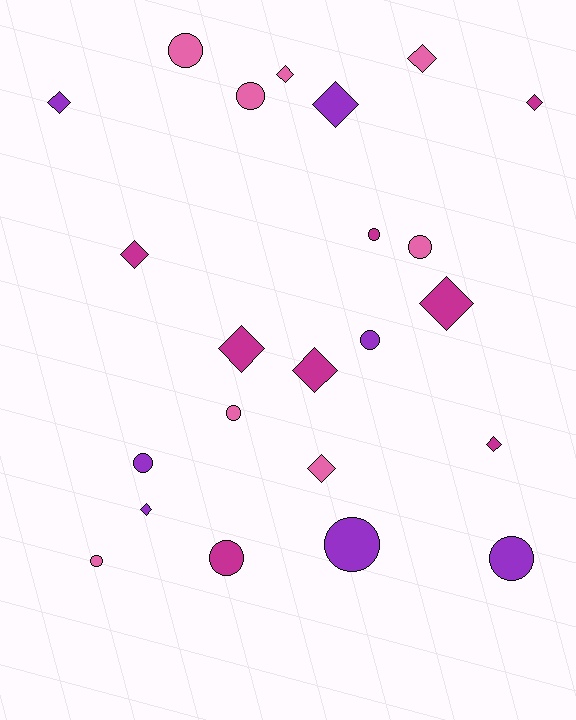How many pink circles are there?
There are 5 pink circles.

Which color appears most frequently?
Magenta, with 8 objects.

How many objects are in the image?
There are 23 objects.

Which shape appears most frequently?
Diamond, with 12 objects.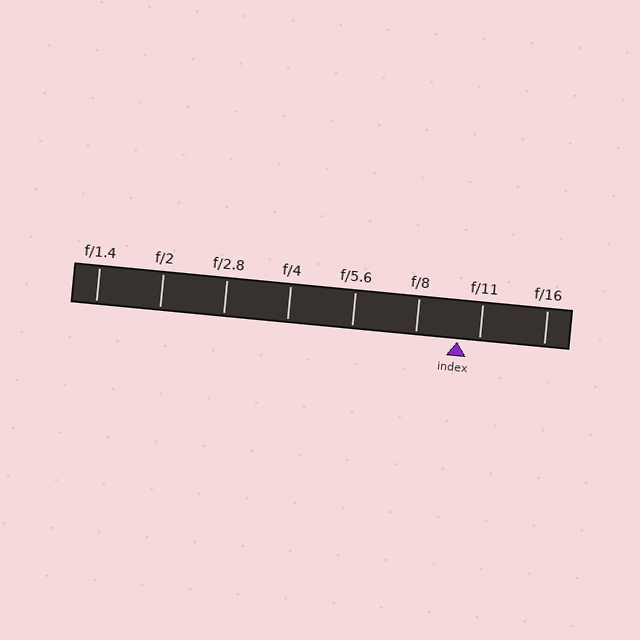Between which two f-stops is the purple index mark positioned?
The index mark is between f/8 and f/11.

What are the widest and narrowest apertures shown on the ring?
The widest aperture shown is f/1.4 and the narrowest is f/16.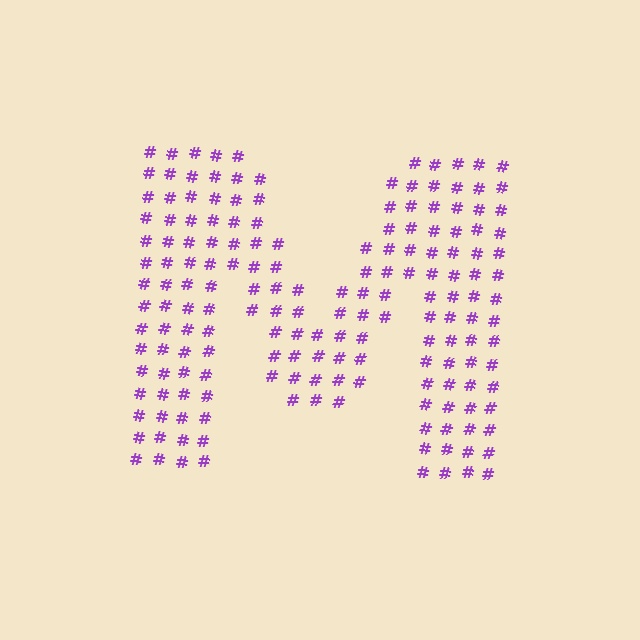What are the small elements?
The small elements are hash symbols.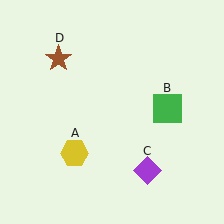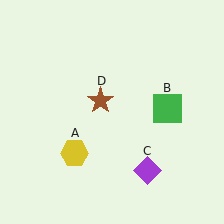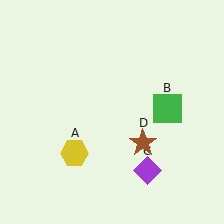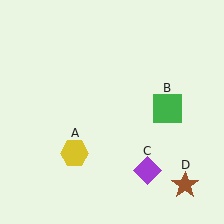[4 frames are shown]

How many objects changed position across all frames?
1 object changed position: brown star (object D).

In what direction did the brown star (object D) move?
The brown star (object D) moved down and to the right.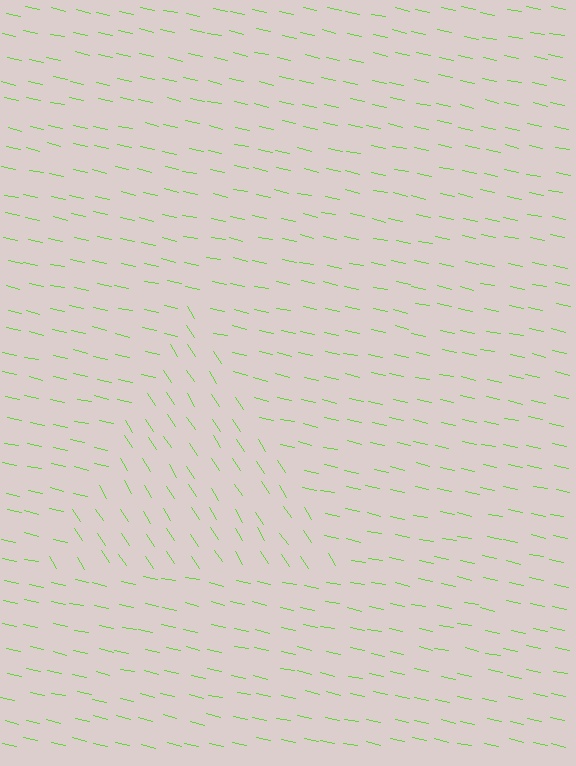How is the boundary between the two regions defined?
The boundary is defined purely by a change in line orientation (approximately 45 degrees difference). All lines are the same color and thickness.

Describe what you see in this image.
The image is filled with small lime line segments. A triangle region in the image has lines oriented differently from the surrounding lines, creating a visible texture boundary.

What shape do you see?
I see a triangle.